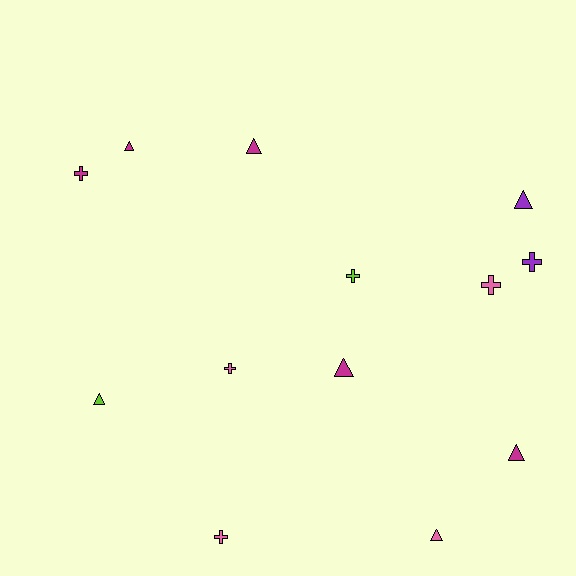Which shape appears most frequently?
Triangle, with 7 objects.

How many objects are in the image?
There are 13 objects.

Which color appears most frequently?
Magenta, with 5 objects.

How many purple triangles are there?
There is 1 purple triangle.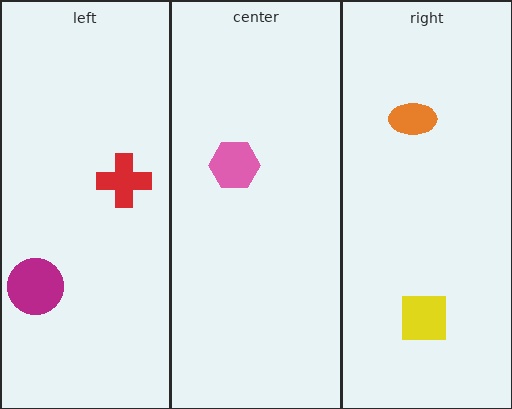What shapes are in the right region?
The orange ellipse, the yellow square.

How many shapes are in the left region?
2.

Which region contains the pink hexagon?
The center region.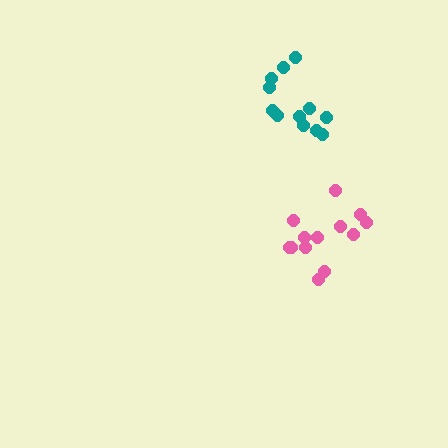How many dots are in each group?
Group 1: 13 dots, Group 2: 12 dots (25 total).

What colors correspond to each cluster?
The clusters are colored: pink, teal.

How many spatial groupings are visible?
There are 2 spatial groupings.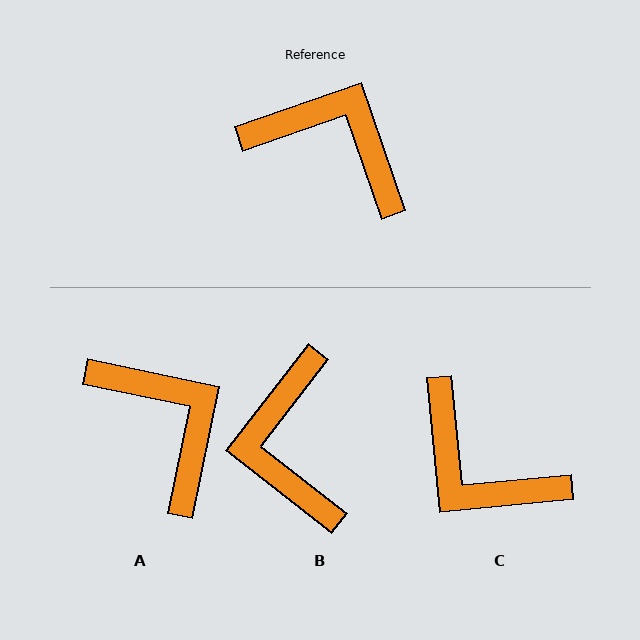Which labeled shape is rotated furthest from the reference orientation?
C, about 166 degrees away.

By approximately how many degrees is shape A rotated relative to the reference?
Approximately 31 degrees clockwise.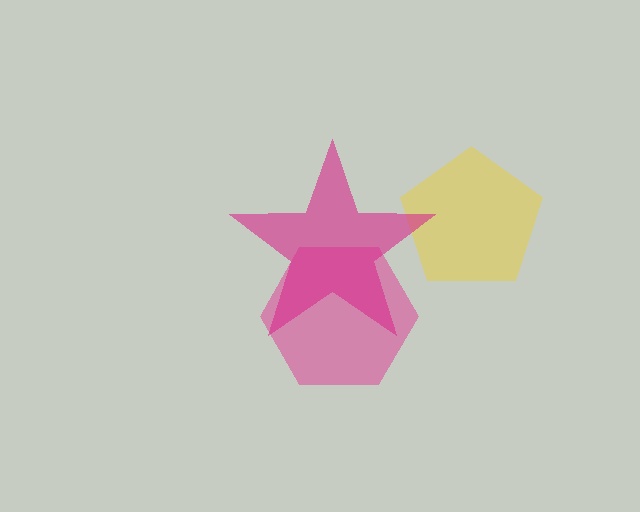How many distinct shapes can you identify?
There are 3 distinct shapes: a pink hexagon, a yellow pentagon, a magenta star.